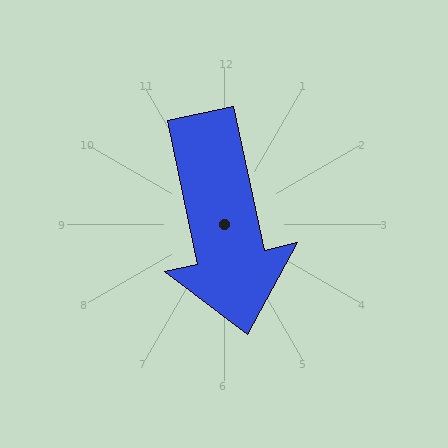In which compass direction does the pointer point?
South.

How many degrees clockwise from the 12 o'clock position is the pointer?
Approximately 168 degrees.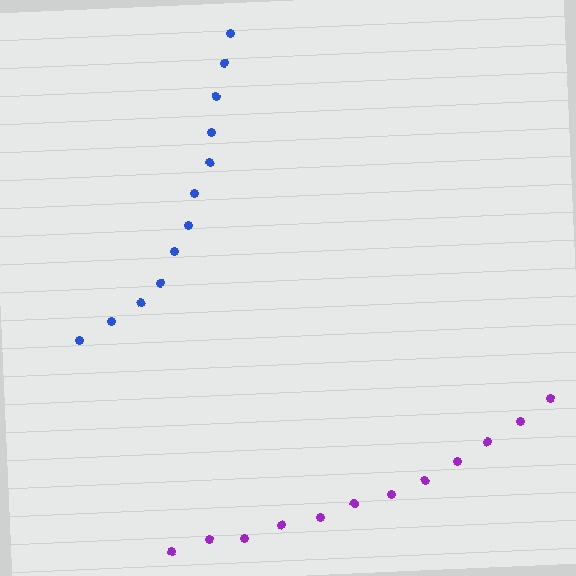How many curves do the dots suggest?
There are 2 distinct paths.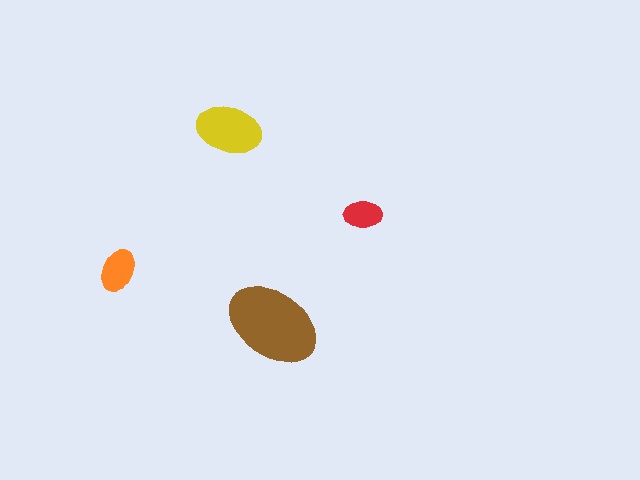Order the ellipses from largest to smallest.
the brown one, the yellow one, the orange one, the red one.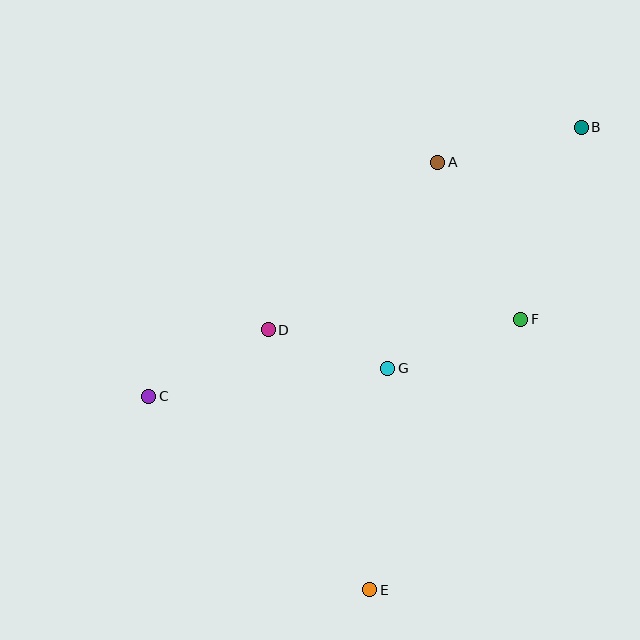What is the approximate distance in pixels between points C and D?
The distance between C and D is approximately 137 pixels.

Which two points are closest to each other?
Points D and G are closest to each other.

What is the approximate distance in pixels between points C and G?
The distance between C and G is approximately 241 pixels.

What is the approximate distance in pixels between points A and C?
The distance between A and C is approximately 372 pixels.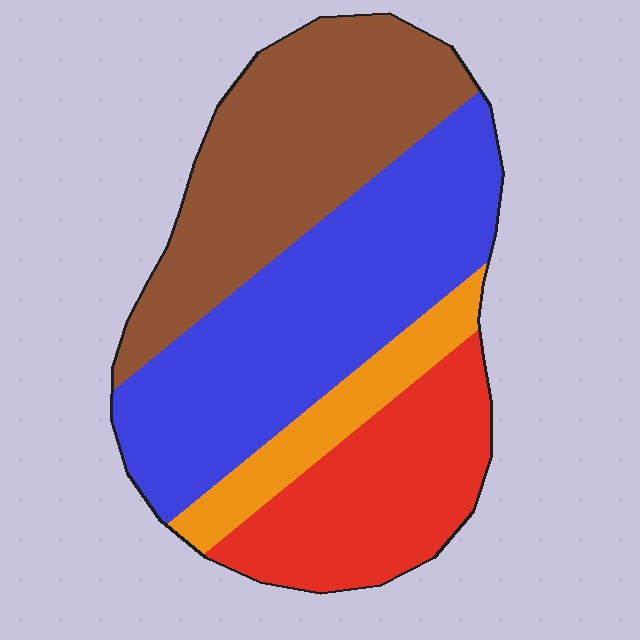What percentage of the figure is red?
Red covers about 20% of the figure.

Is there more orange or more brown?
Brown.